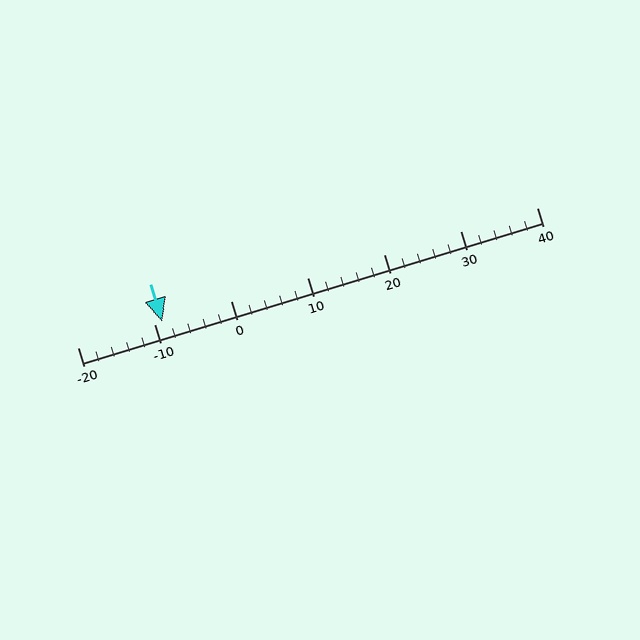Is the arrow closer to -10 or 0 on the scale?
The arrow is closer to -10.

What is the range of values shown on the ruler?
The ruler shows values from -20 to 40.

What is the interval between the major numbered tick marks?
The major tick marks are spaced 10 units apart.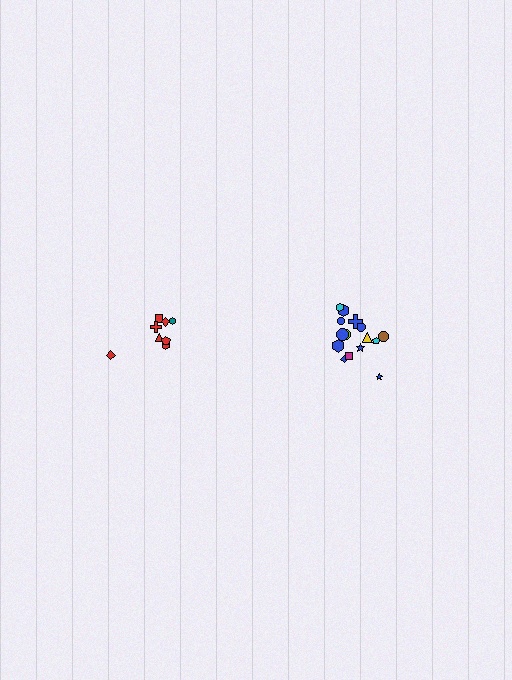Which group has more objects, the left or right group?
The right group.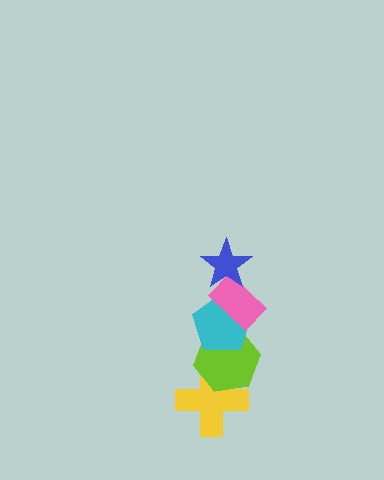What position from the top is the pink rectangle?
The pink rectangle is 2nd from the top.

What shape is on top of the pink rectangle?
The blue star is on top of the pink rectangle.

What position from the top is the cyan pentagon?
The cyan pentagon is 3rd from the top.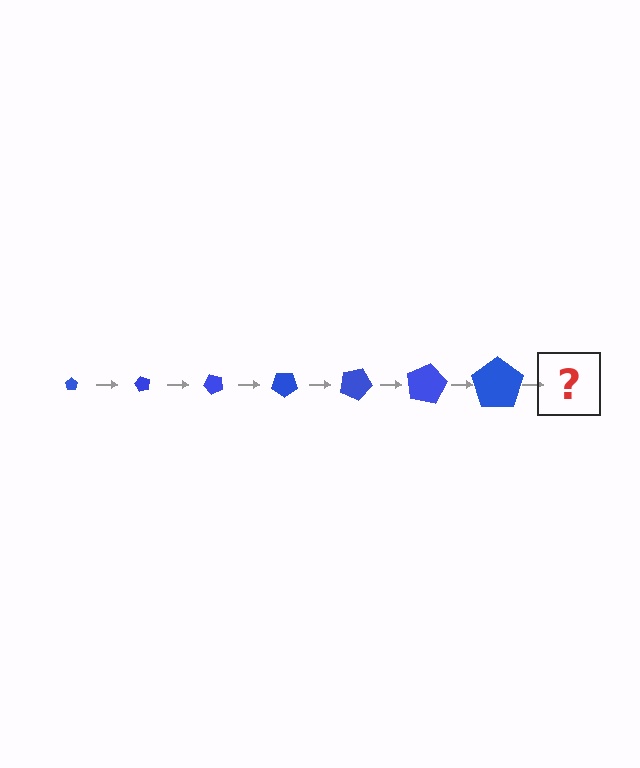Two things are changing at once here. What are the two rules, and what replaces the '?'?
The two rules are that the pentagon grows larger each step and it rotates 60 degrees each step. The '?' should be a pentagon, larger than the previous one and rotated 420 degrees from the start.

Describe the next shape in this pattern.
It should be a pentagon, larger than the previous one and rotated 420 degrees from the start.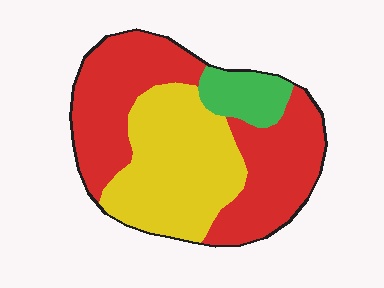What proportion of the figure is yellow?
Yellow takes up about three eighths (3/8) of the figure.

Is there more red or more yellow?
Red.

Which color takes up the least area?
Green, at roughly 10%.